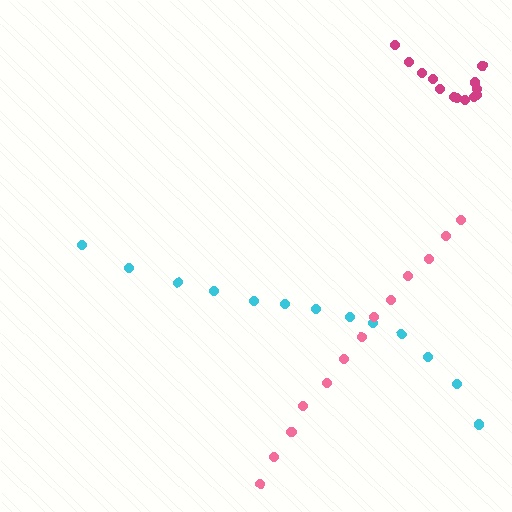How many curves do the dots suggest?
There are 3 distinct paths.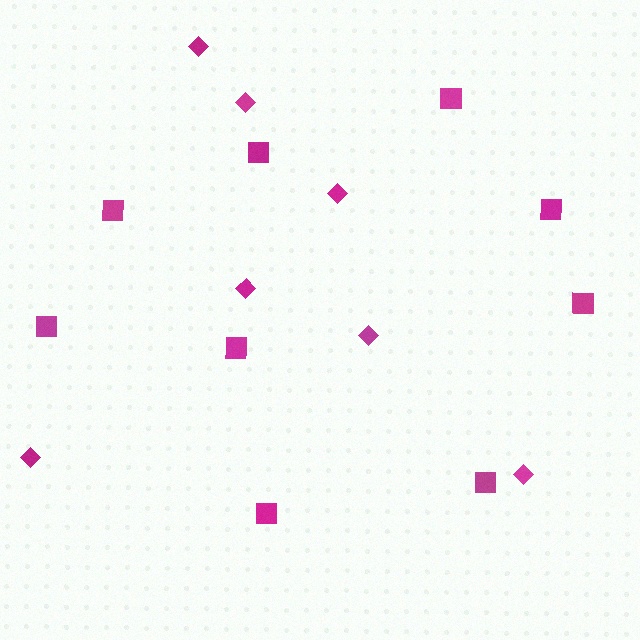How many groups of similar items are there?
There are 2 groups: one group of diamonds (7) and one group of squares (9).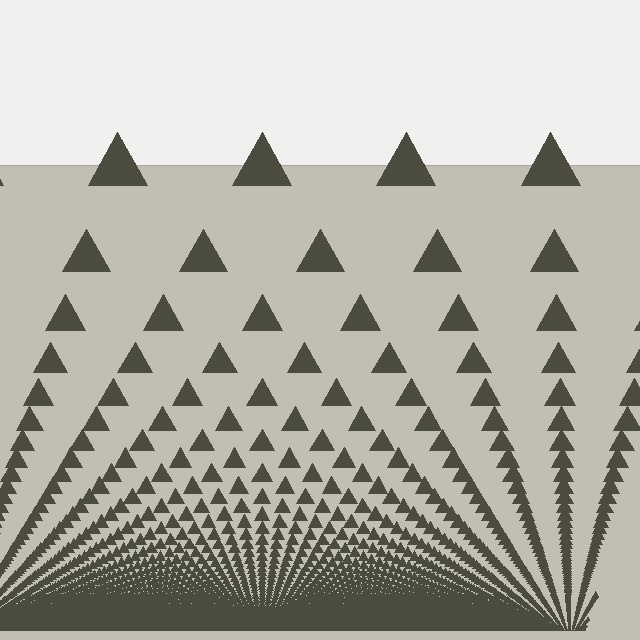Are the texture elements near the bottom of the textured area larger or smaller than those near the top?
Smaller. The gradient is inverted — elements near the bottom are smaller and denser.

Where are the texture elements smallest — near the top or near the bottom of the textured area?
Near the bottom.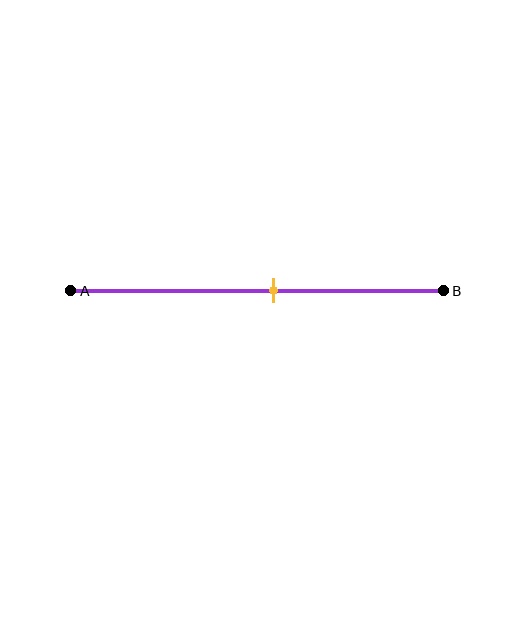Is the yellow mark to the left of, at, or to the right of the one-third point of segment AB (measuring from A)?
The yellow mark is to the right of the one-third point of segment AB.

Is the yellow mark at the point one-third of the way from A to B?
No, the mark is at about 55% from A, not at the 33% one-third point.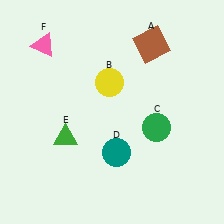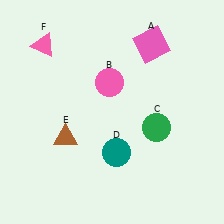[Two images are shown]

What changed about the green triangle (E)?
In Image 1, E is green. In Image 2, it changed to brown.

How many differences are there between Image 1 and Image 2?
There are 3 differences between the two images.